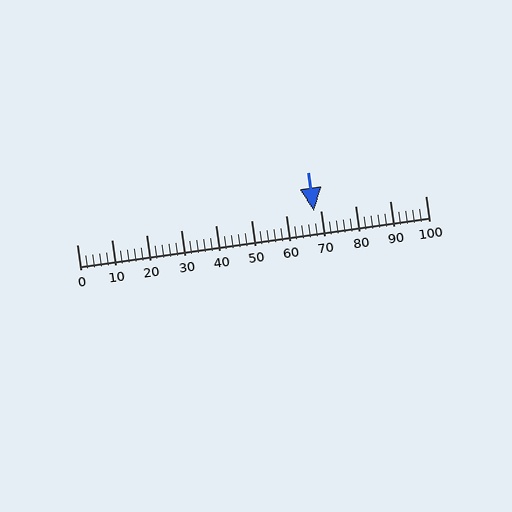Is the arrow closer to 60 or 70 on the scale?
The arrow is closer to 70.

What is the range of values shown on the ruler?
The ruler shows values from 0 to 100.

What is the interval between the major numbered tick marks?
The major tick marks are spaced 10 units apart.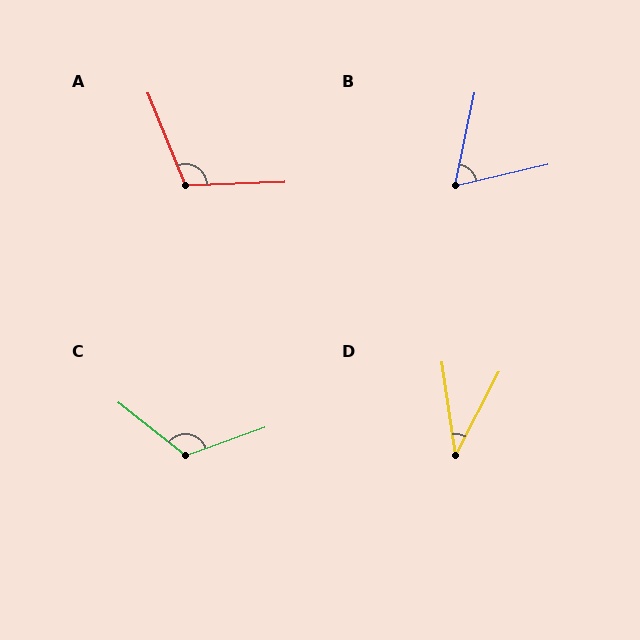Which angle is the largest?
C, at approximately 122 degrees.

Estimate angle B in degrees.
Approximately 65 degrees.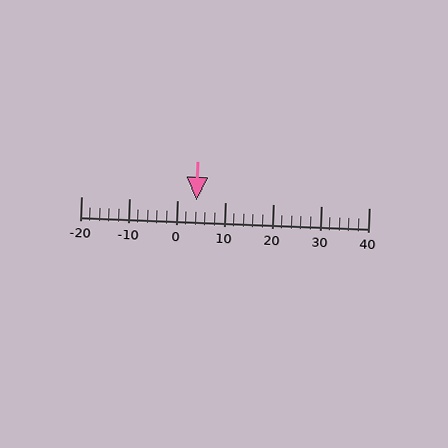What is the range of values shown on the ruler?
The ruler shows values from -20 to 40.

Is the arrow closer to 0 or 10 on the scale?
The arrow is closer to 0.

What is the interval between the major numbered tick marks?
The major tick marks are spaced 10 units apart.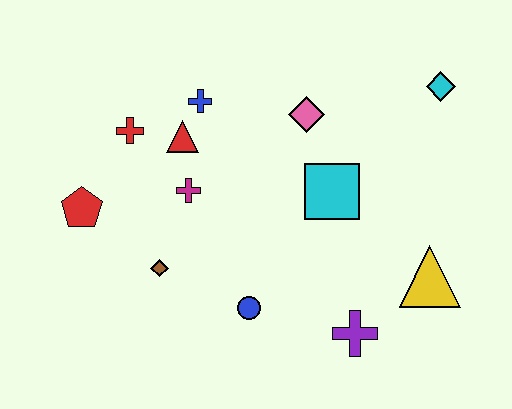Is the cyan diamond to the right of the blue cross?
Yes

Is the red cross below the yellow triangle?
No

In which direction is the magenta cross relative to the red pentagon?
The magenta cross is to the right of the red pentagon.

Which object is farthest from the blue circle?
The cyan diamond is farthest from the blue circle.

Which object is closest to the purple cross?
The yellow triangle is closest to the purple cross.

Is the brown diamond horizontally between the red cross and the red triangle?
Yes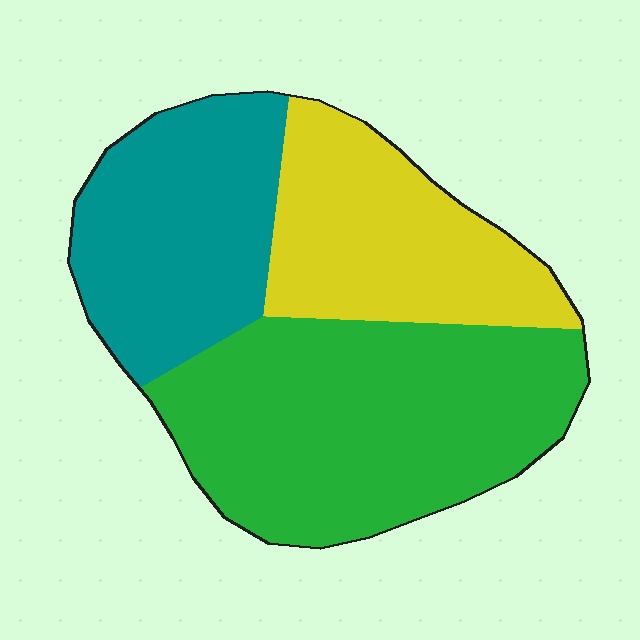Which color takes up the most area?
Green, at roughly 45%.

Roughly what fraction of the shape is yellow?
Yellow takes up about one quarter (1/4) of the shape.